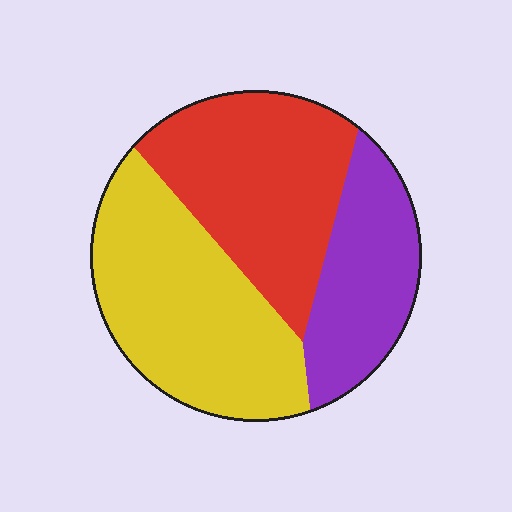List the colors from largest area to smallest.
From largest to smallest: yellow, red, purple.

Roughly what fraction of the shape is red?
Red takes up between a quarter and a half of the shape.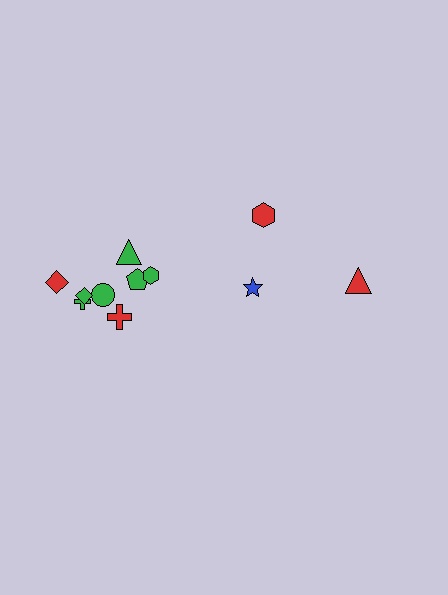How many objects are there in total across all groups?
There are 11 objects.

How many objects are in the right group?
There are 3 objects.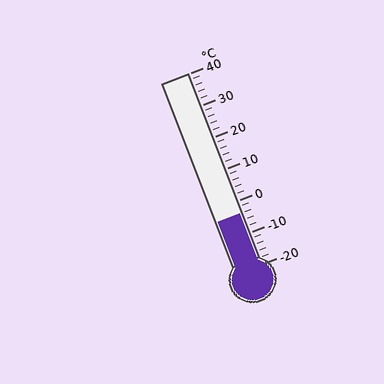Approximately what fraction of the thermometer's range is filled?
The thermometer is filled to approximately 25% of its range.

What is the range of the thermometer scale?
The thermometer scale ranges from -20°C to 40°C.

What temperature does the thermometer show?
The thermometer shows approximately -4°C.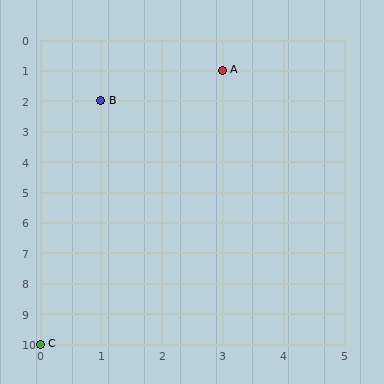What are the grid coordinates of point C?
Point C is at grid coordinates (0, 10).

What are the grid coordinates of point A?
Point A is at grid coordinates (3, 1).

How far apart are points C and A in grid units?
Points C and A are 3 columns and 9 rows apart (about 9.5 grid units diagonally).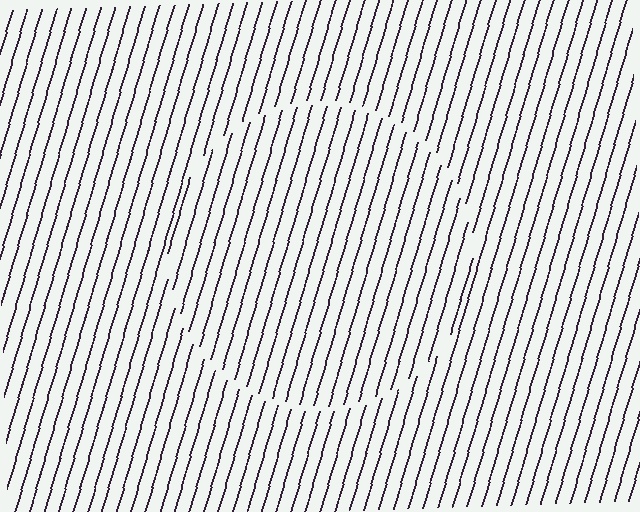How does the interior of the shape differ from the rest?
The interior of the shape contains the same grating, shifted by half a period — the contour is defined by the phase discontinuity where line-ends from the inner and outer gratings abut.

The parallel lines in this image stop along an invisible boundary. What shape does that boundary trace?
An illusory circle. The interior of the shape contains the same grating, shifted by half a period — the contour is defined by the phase discontinuity where line-ends from the inner and outer gratings abut.